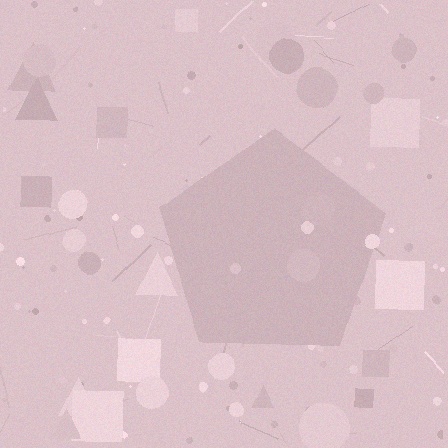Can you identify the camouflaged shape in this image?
The camouflaged shape is a pentagon.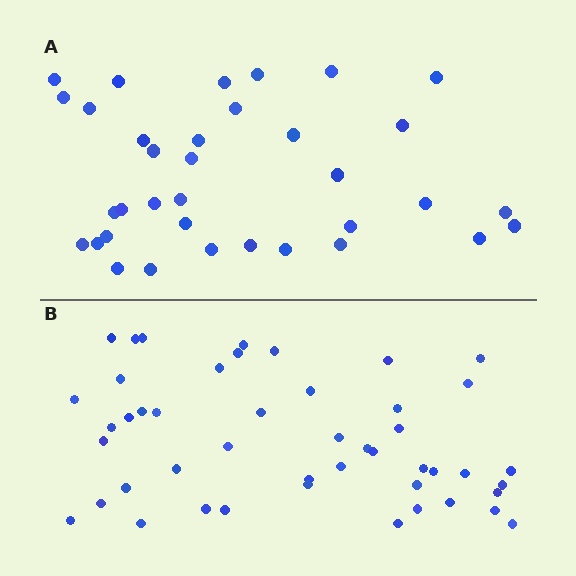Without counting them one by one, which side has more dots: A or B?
Region B (the bottom region) has more dots.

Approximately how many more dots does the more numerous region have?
Region B has roughly 12 or so more dots than region A.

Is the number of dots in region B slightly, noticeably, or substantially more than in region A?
Region B has noticeably more, but not dramatically so. The ratio is roughly 1.3 to 1.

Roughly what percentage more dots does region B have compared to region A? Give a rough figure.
About 35% more.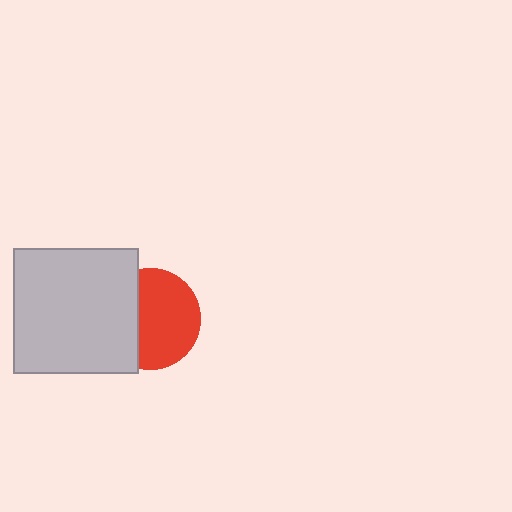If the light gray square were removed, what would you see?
You would see the complete red circle.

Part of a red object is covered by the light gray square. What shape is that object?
It is a circle.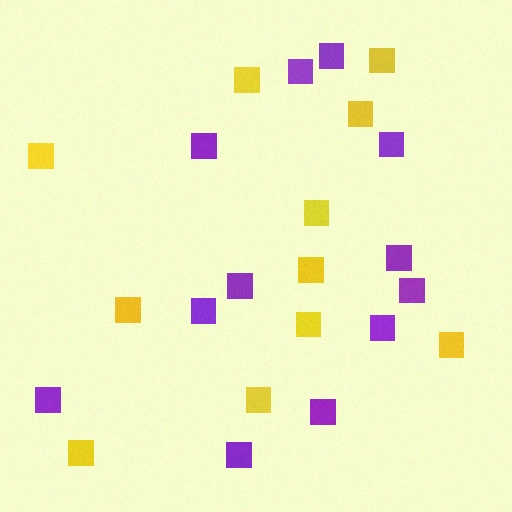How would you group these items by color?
There are 2 groups: one group of purple squares (12) and one group of yellow squares (11).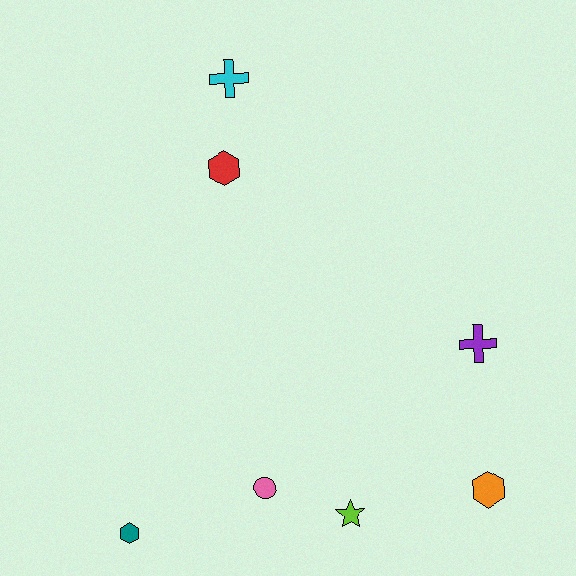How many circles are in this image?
There is 1 circle.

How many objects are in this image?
There are 7 objects.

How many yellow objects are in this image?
There are no yellow objects.